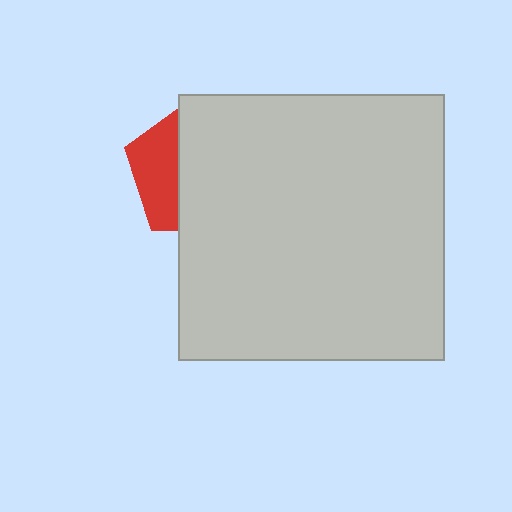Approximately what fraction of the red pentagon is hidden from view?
Roughly 67% of the red pentagon is hidden behind the light gray rectangle.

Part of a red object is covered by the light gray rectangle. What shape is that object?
It is a pentagon.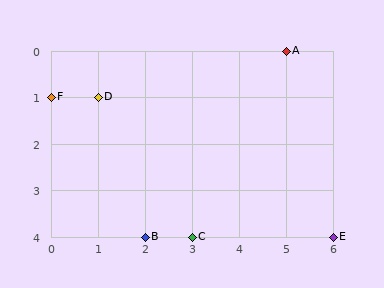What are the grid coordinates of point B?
Point B is at grid coordinates (2, 4).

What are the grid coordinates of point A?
Point A is at grid coordinates (5, 0).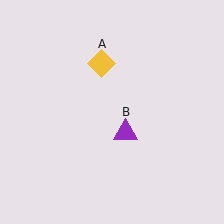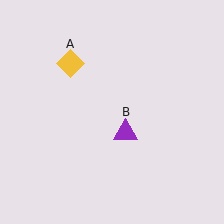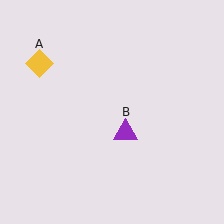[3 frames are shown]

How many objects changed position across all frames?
1 object changed position: yellow diamond (object A).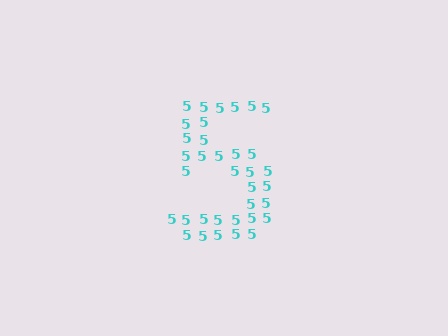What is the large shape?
The large shape is the digit 5.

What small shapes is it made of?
It is made of small digit 5's.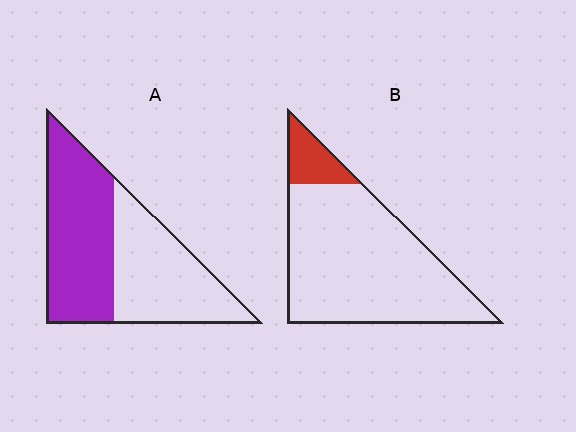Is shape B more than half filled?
No.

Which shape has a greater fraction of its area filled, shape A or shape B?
Shape A.